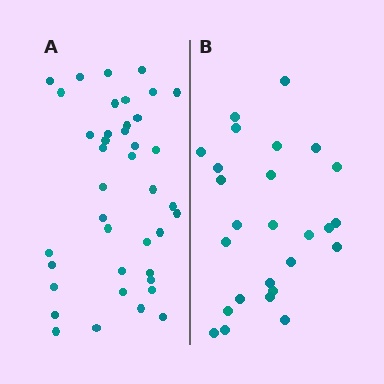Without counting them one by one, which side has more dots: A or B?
Region A (the left region) has more dots.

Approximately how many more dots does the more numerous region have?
Region A has approximately 15 more dots than region B.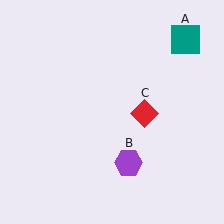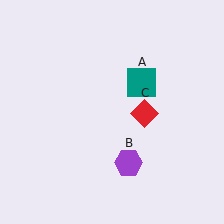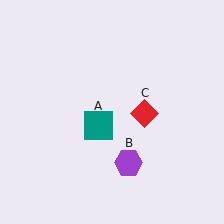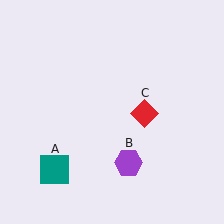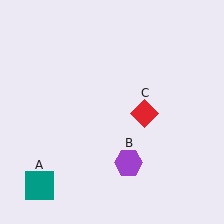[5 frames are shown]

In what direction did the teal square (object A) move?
The teal square (object A) moved down and to the left.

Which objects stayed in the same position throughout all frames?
Purple hexagon (object B) and red diamond (object C) remained stationary.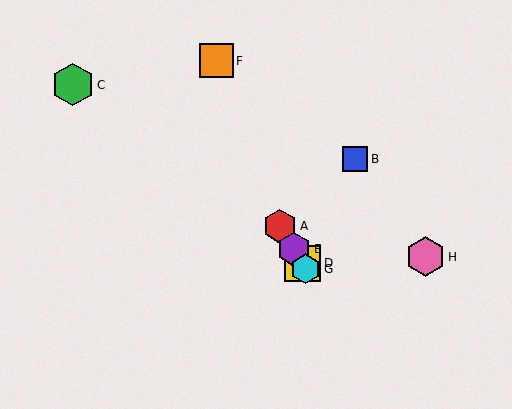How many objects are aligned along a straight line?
4 objects (A, D, E, G) are aligned along a straight line.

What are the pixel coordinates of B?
Object B is at (355, 159).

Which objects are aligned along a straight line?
Objects A, D, E, G are aligned along a straight line.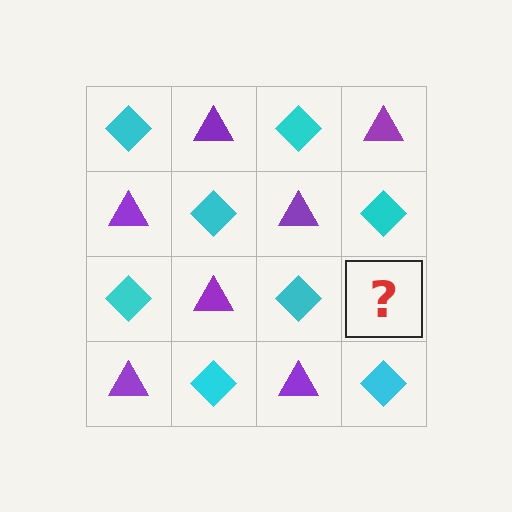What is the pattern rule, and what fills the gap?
The rule is that it alternates cyan diamond and purple triangle in a checkerboard pattern. The gap should be filled with a purple triangle.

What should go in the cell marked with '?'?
The missing cell should contain a purple triangle.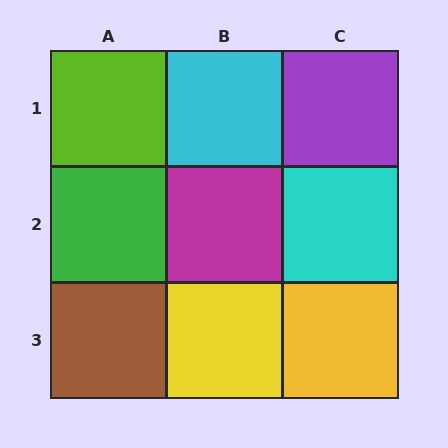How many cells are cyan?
2 cells are cyan.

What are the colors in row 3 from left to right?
Brown, yellow, yellow.